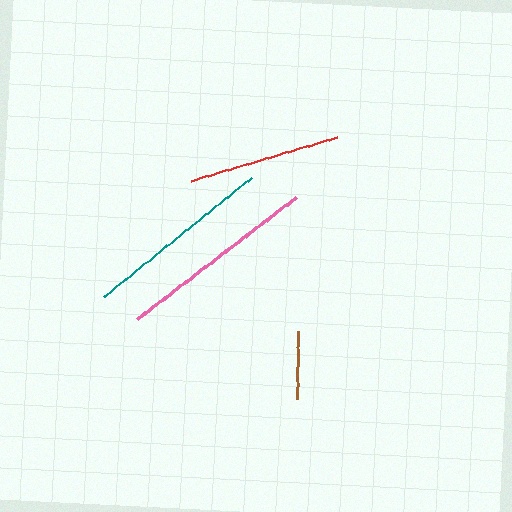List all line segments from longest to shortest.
From longest to shortest: pink, teal, red, brown.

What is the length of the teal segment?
The teal segment is approximately 191 pixels long.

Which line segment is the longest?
The pink line is the longest at approximately 200 pixels.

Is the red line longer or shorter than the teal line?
The teal line is longer than the red line.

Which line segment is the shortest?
The brown line is the shortest at approximately 68 pixels.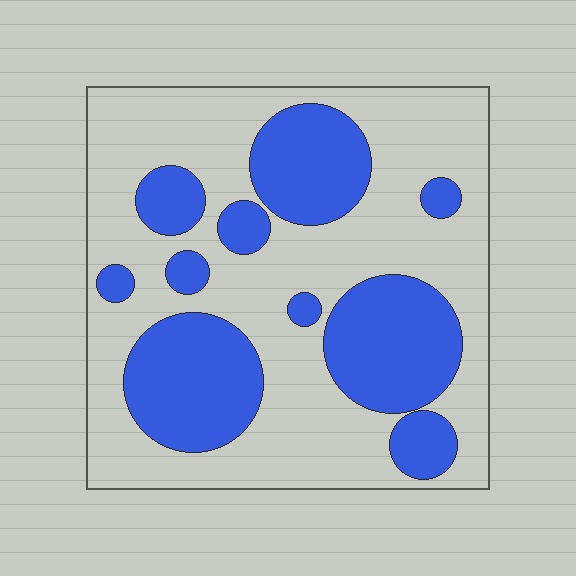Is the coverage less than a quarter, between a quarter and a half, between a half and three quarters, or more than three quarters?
Between a quarter and a half.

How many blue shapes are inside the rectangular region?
10.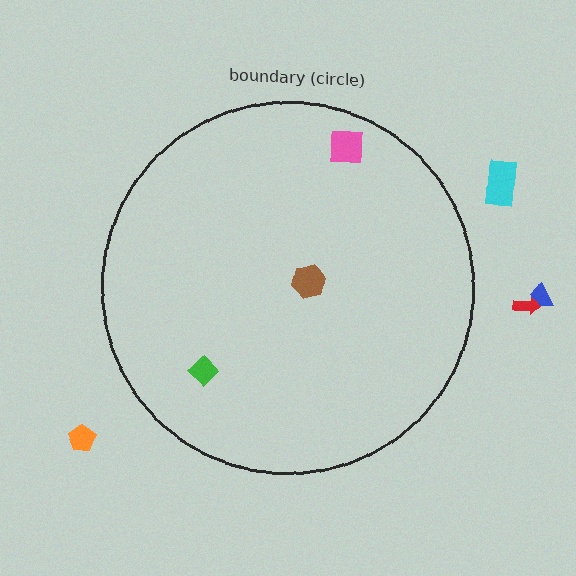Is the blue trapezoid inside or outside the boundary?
Outside.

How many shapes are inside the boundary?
3 inside, 4 outside.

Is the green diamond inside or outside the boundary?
Inside.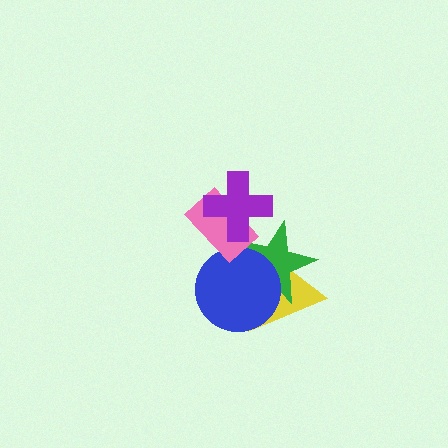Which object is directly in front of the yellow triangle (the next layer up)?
The green star is directly in front of the yellow triangle.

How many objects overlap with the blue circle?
3 objects overlap with the blue circle.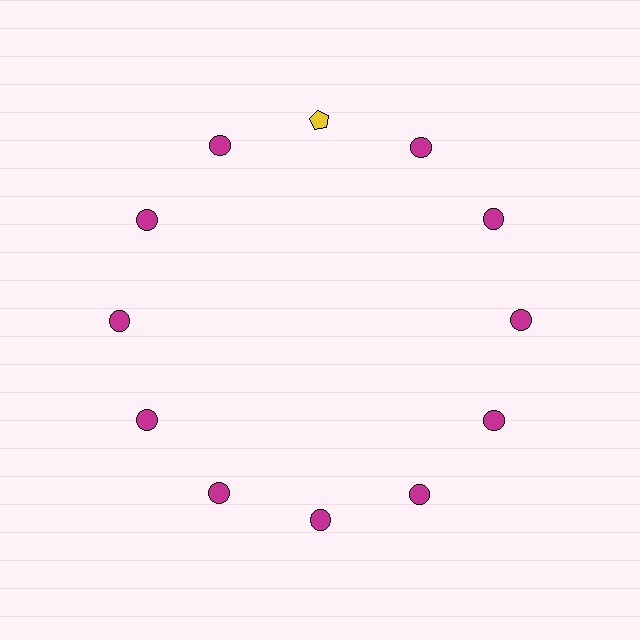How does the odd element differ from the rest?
It differs in both color (yellow instead of magenta) and shape (pentagon instead of circle).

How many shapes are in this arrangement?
There are 12 shapes arranged in a ring pattern.